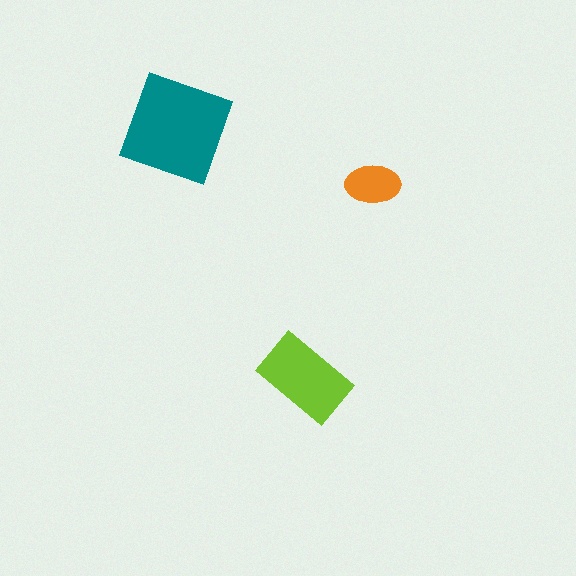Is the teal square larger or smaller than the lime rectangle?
Larger.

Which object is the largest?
The teal square.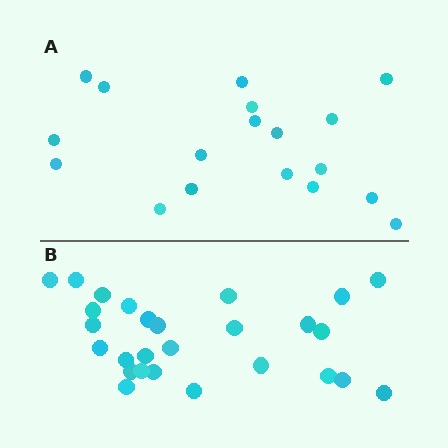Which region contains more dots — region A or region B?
Region B (the bottom region) has more dots.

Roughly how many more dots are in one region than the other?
Region B has roughly 8 or so more dots than region A.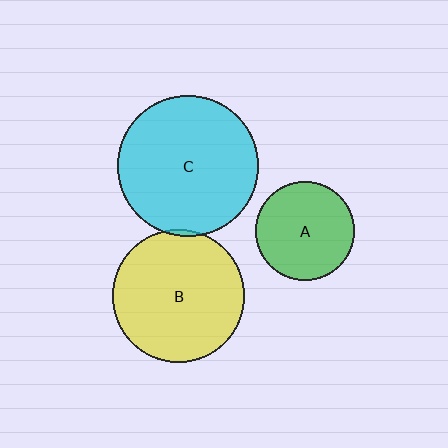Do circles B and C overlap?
Yes.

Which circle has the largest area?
Circle C (cyan).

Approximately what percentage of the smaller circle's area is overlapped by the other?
Approximately 5%.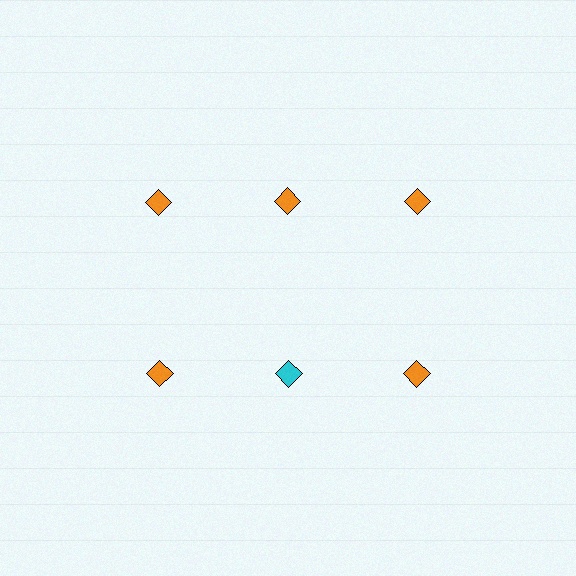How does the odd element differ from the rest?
It has a different color: cyan instead of orange.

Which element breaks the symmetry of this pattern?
The cyan diamond in the second row, second from left column breaks the symmetry. All other shapes are orange diamonds.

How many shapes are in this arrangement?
There are 6 shapes arranged in a grid pattern.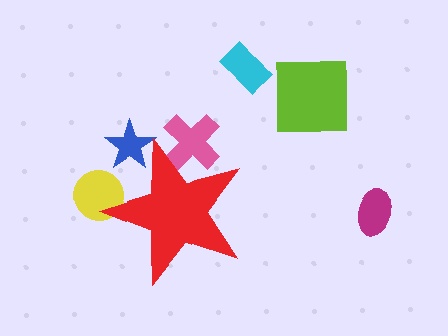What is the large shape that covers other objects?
A red star.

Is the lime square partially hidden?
No, the lime square is fully visible.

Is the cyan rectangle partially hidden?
No, the cyan rectangle is fully visible.